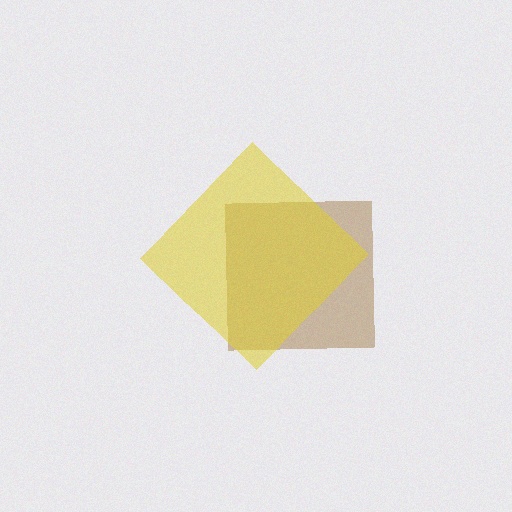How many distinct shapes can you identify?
There are 2 distinct shapes: a brown square, a yellow diamond.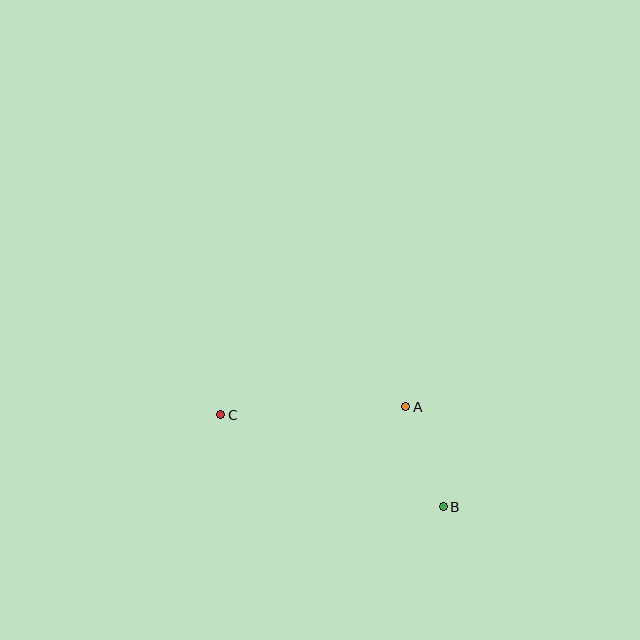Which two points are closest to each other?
Points A and B are closest to each other.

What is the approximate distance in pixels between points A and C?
The distance between A and C is approximately 185 pixels.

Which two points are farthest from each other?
Points B and C are farthest from each other.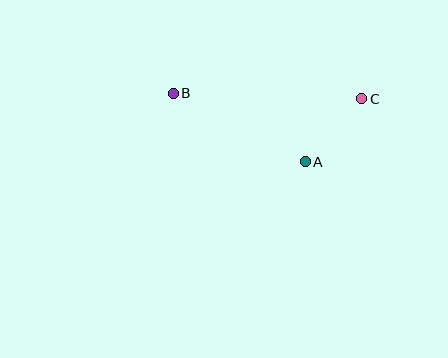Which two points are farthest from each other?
Points B and C are farthest from each other.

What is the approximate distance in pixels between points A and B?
The distance between A and B is approximately 149 pixels.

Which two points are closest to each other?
Points A and C are closest to each other.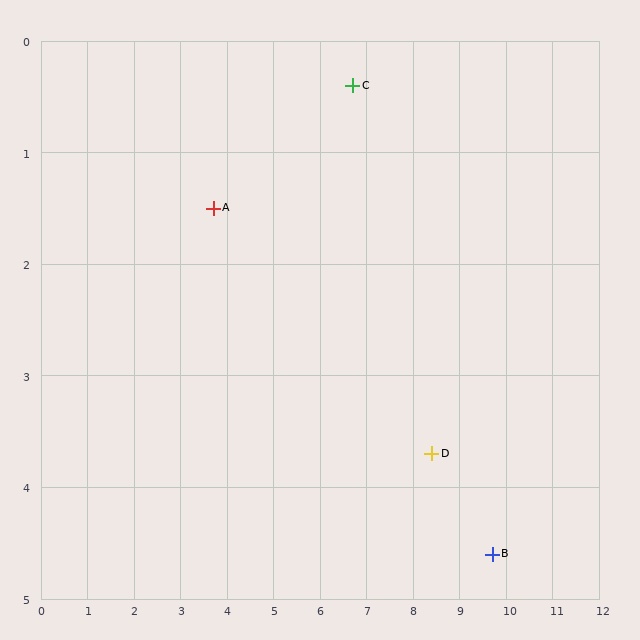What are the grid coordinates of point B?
Point B is at approximately (9.7, 4.6).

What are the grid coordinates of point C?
Point C is at approximately (6.7, 0.4).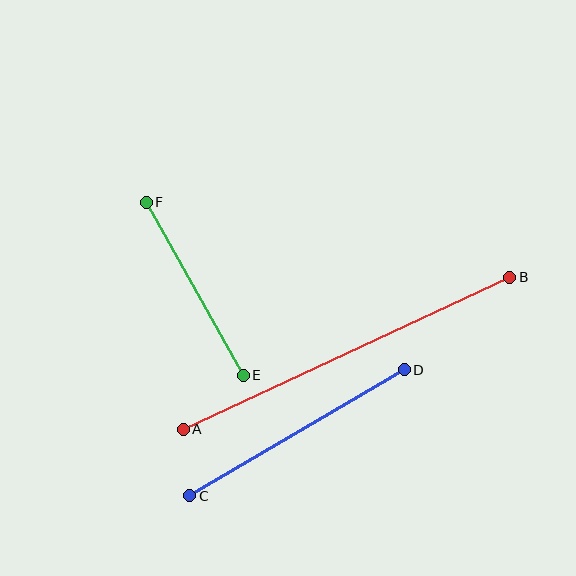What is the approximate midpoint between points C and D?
The midpoint is at approximately (297, 433) pixels.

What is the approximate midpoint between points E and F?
The midpoint is at approximately (195, 289) pixels.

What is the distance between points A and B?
The distance is approximately 360 pixels.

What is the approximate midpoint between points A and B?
The midpoint is at approximately (347, 353) pixels.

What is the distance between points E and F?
The distance is approximately 198 pixels.